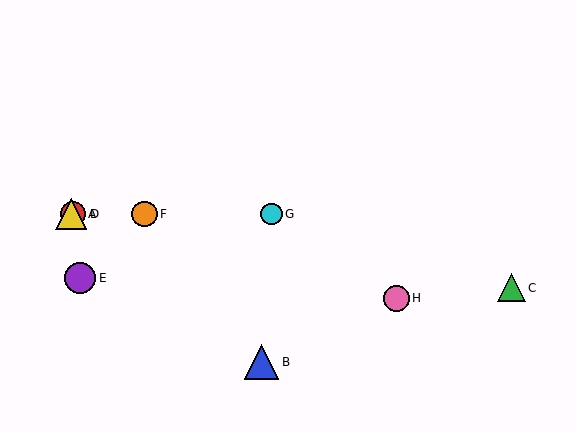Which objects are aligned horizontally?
Objects A, D, F, G are aligned horizontally.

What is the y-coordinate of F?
Object F is at y≈214.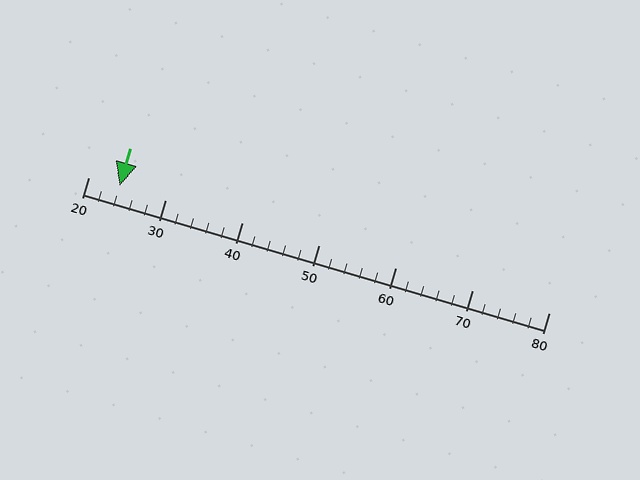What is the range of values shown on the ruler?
The ruler shows values from 20 to 80.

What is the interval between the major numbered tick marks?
The major tick marks are spaced 10 units apart.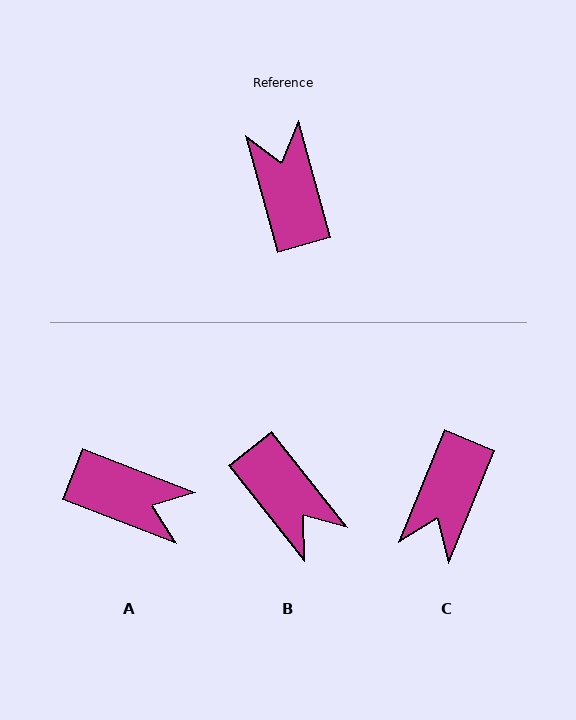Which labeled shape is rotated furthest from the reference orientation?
B, about 157 degrees away.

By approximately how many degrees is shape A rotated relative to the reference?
Approximately 127 degrees clockwise.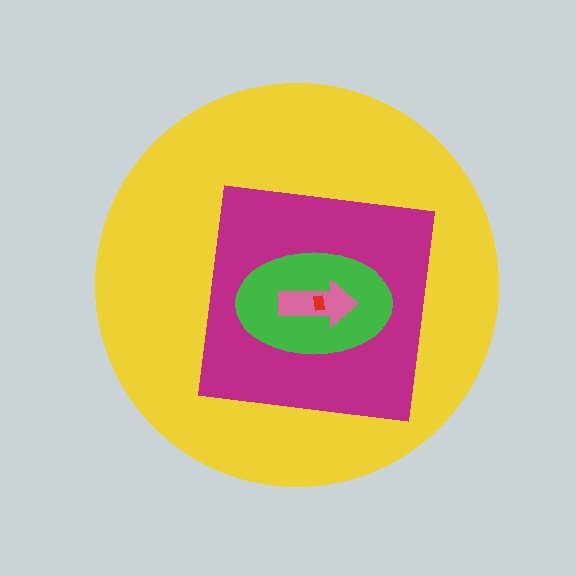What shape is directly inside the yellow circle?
The magenta square.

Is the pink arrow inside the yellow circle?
Yes.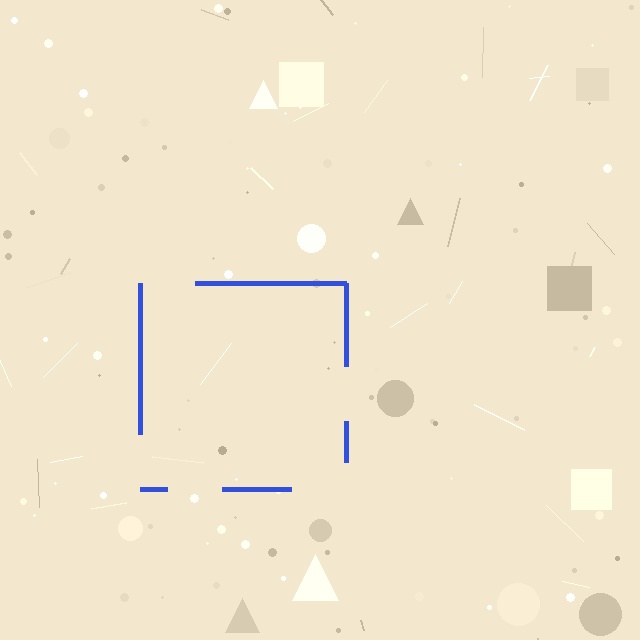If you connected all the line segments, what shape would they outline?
They would outline a square.